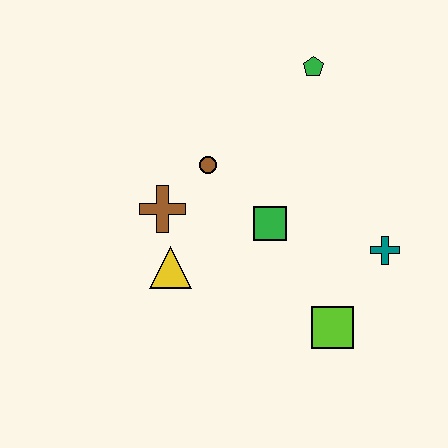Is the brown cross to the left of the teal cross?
Yes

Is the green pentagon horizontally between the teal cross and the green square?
Yes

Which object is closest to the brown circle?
The brown cross is closest to the brown circle.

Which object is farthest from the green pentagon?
The lime square is farthest from the green pentagon.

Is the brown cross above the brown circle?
No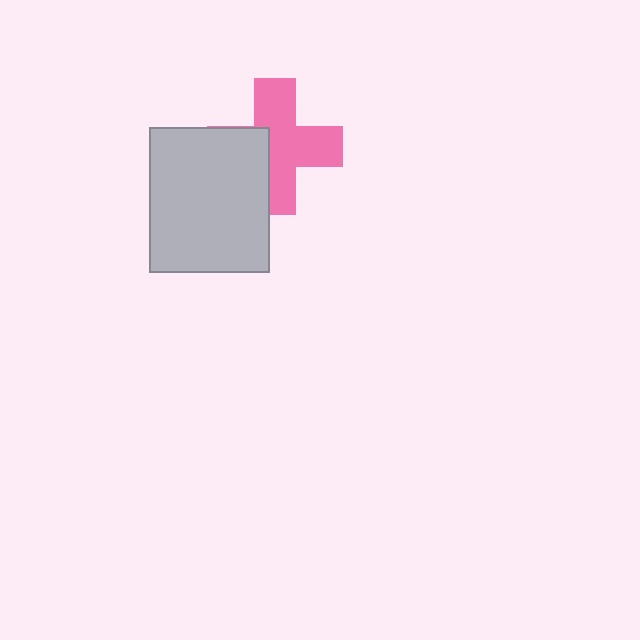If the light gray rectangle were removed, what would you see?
You would see the complete pink cross.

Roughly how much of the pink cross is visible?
Most of it is visible (roughly 67%).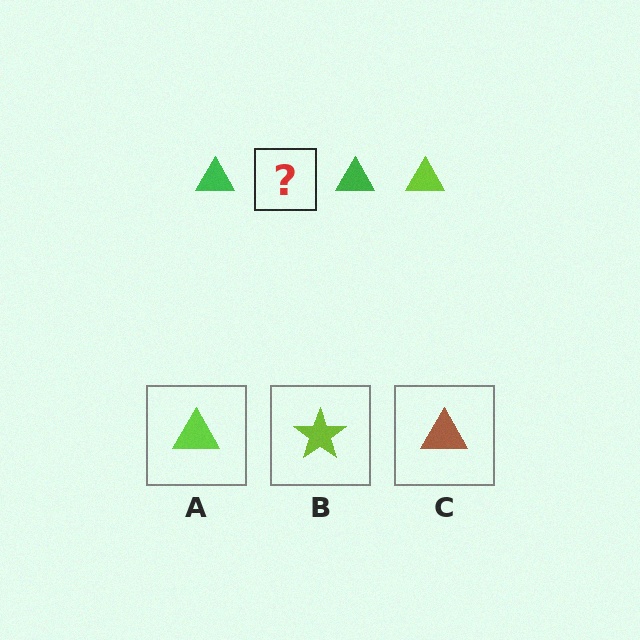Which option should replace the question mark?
Option A.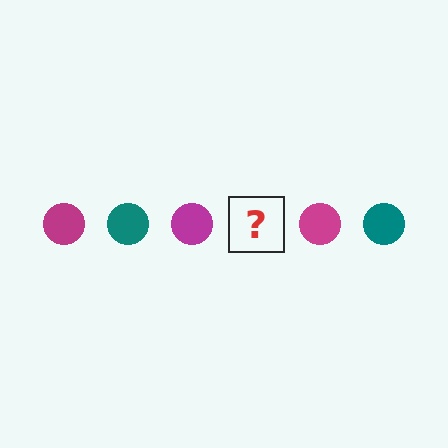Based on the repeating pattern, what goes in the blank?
The blank should be a teal circle.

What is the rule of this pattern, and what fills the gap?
The rule is that the pattern cycles through magenta, teal circles. The gap should be filled with a teal circle.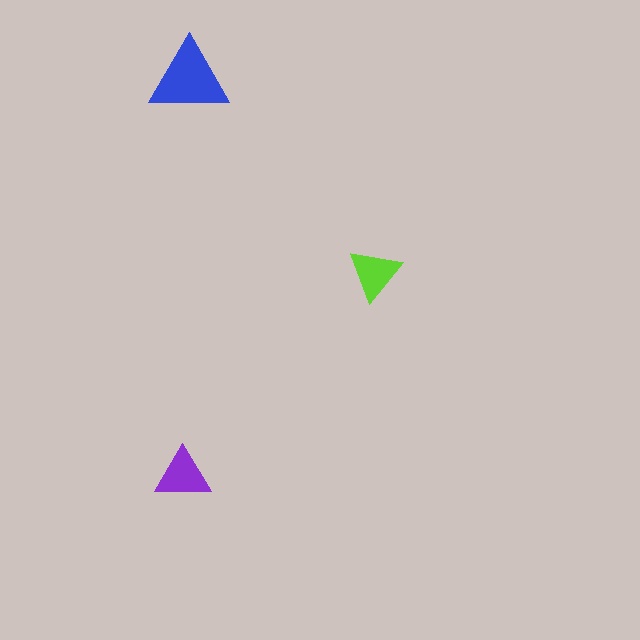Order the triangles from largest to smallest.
the blue one, the purple one, the lime one.